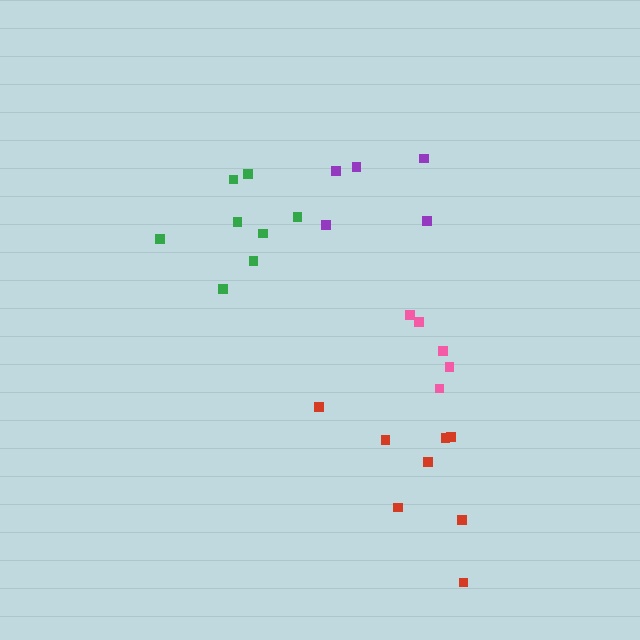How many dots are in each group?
Group 1: 8 dots, Group 2: 5 dots, Group 3: 5 dots, Group 4: 8 dots (26 total).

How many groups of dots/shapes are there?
There are 4 groups.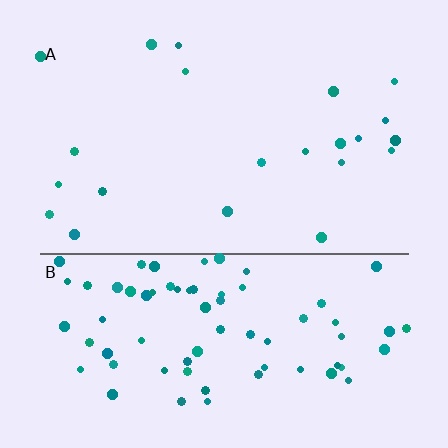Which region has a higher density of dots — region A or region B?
B (the bottom).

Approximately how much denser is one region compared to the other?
Approximately 3.5× — region B over region A.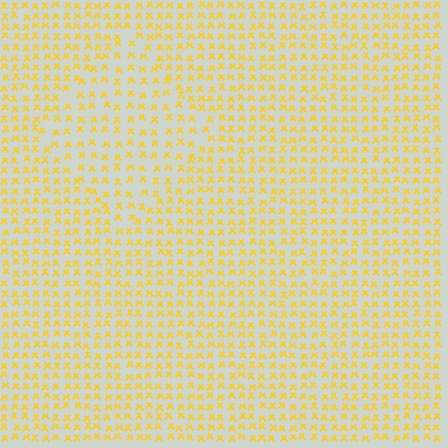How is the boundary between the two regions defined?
The boundary is defined by a change in element density (approximately 1.5x ratio). All elements are the same color, size, and shape.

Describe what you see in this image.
The image contains small yellow elements arranged at two different densities. A diamond-shaped region is visible where the elements are less densely packed than the surrounding area.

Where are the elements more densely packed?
The elements are more densely packed outside the diamond boundary.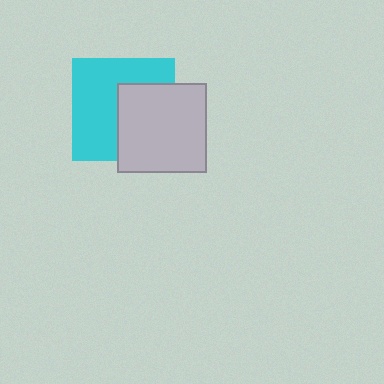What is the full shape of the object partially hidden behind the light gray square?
The partially hidden object is a cyan square.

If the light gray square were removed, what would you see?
You would see the complete cyan square.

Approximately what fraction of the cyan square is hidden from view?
Roughly 42% of the cyan square is hidden behind the light gray square.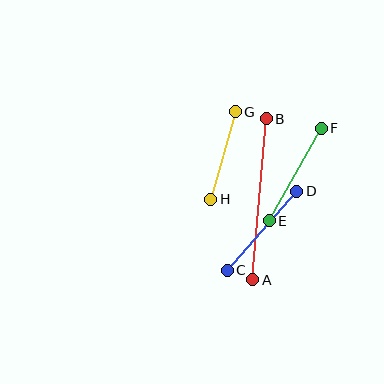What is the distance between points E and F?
The distance is approximately 106 pixels.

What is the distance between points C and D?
The distance is approximately 105 pixels.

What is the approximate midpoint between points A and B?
The midpoint is at approximately (259, 199) pixels.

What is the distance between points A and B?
The distance is approximately 161 pixels.